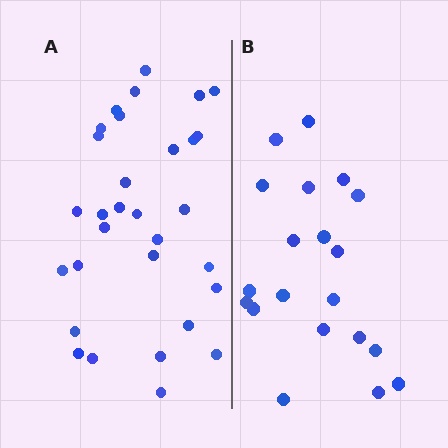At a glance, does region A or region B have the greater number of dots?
Region A (the left region) has more dots.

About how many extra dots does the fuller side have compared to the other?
Region A has roughly 12 or so more dots than region B.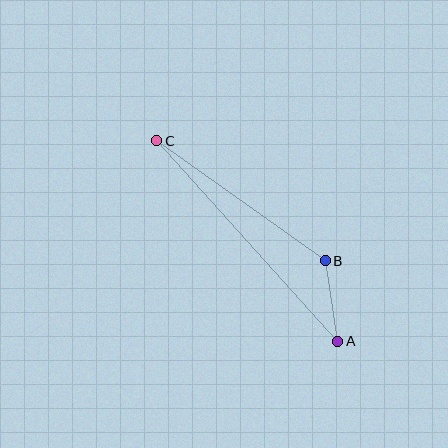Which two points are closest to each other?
Points A and B are closest to each other.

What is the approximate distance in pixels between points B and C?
The distance between B and C is approximately 207 pixels.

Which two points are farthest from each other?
Points A and C are farthest from each other.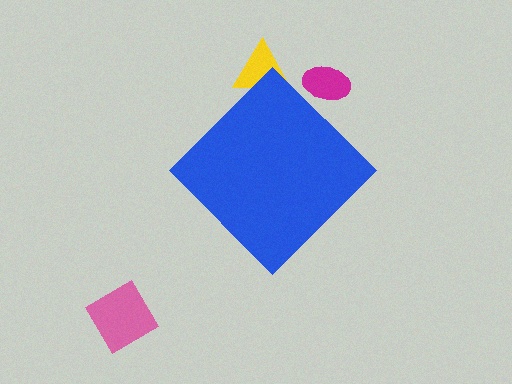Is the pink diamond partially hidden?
No, the pink diamond is fully visible.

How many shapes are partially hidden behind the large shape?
2 shapes are partially hidden.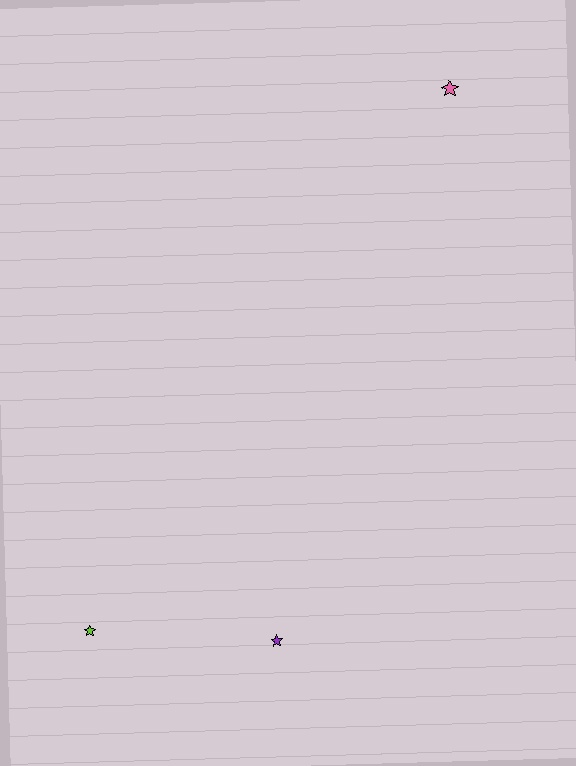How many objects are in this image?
There are 3 objects.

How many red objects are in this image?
There are no red objects.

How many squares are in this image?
There are no squares.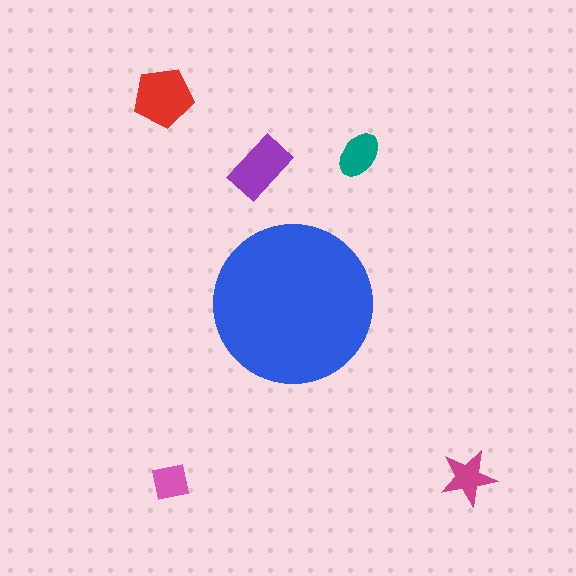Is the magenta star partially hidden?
No, the magenta star is fully visible.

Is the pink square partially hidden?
No, the pink square is fully visible.